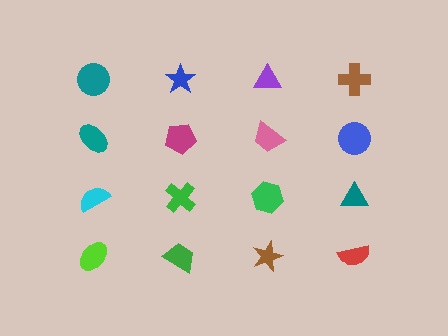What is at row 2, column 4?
A blue circle.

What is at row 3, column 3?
A green hexagon.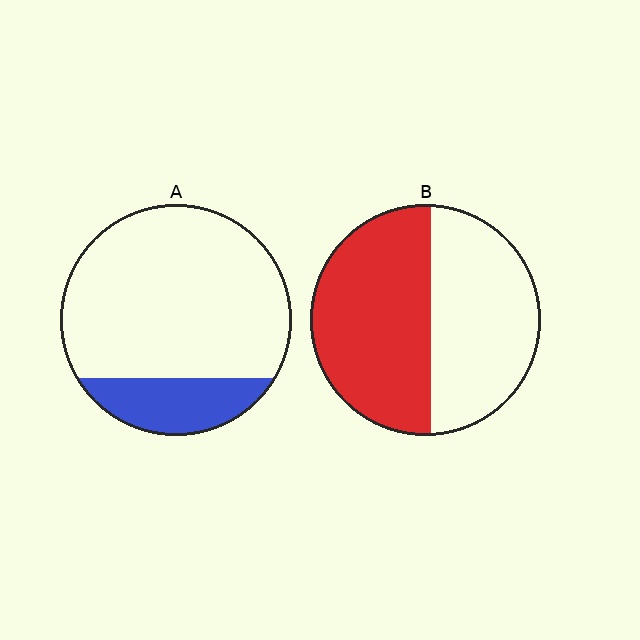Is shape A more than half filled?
No.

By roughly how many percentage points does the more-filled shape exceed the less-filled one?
By roughly 35 percentage points (B over A).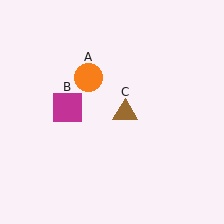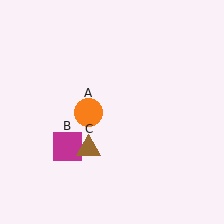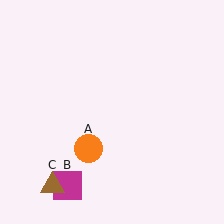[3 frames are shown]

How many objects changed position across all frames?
3 objects changed position: orange circle (object A), magenta square (object B), brown triangle (object C).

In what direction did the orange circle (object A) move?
The orange circle (object A) moved down.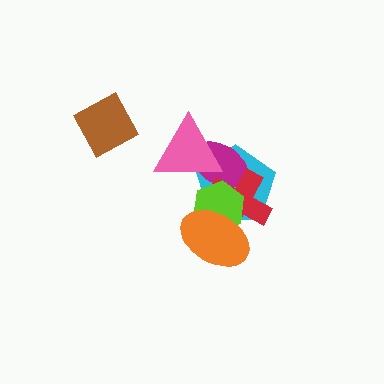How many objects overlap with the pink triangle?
2 objects overlap with the pink triangle.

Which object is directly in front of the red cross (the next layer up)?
The lime hexagon is directly in front of the red cross.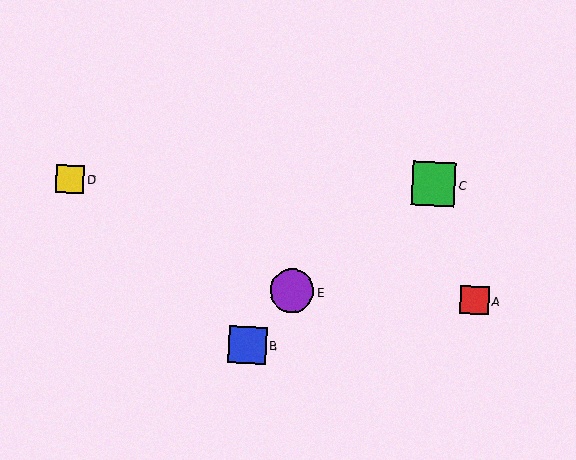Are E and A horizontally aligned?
Yes, both are at y≈291.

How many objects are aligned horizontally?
2 objects (A, E) are aligned horizontally.